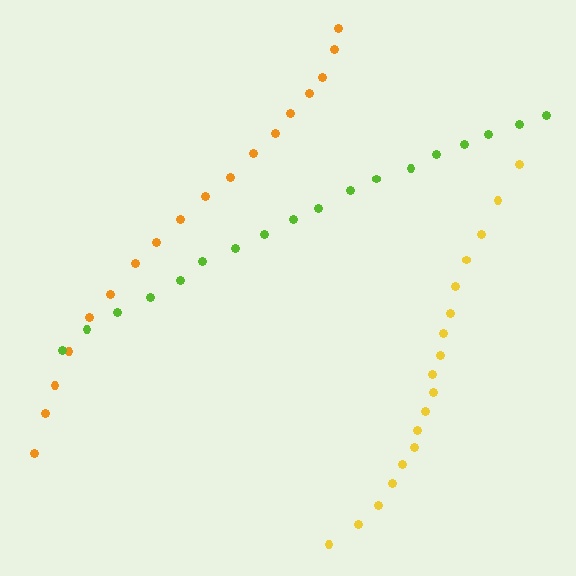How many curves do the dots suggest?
There are 3 distinct paths.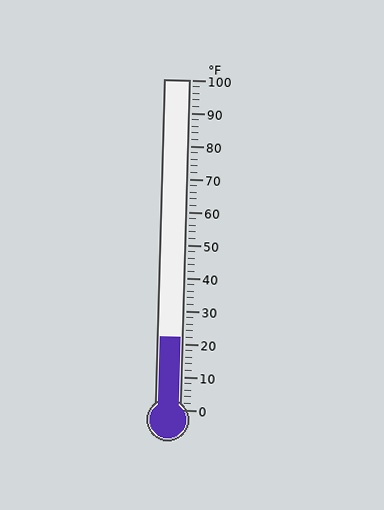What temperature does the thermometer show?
The thermometer shows approximately 22°F.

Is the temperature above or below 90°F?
The temperature is below 90°F.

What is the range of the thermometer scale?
The thermometer scale ranges from 0°F to 100°F.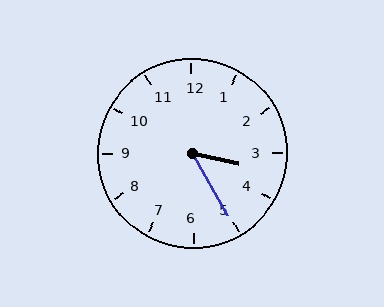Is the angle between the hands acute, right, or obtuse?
It is acute.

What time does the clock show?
3:25.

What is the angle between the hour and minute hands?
Approximately 48 degrees.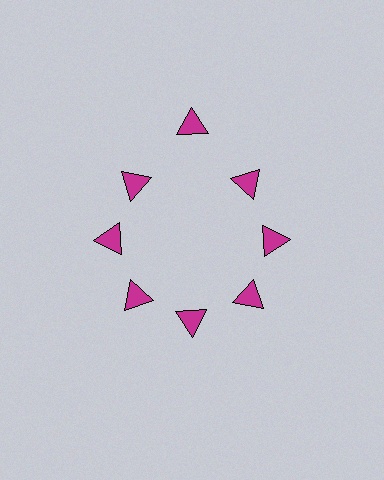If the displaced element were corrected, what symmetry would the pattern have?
It would have 8-fold rotational symmetry — the pattern would map onto itself every 45 degrees.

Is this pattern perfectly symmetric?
No. The 8 magenta triangles are arranged in a ring, but one element near the 12 o'clock position is pushed outward from the center, breaking the 8-fold rotational symmetry.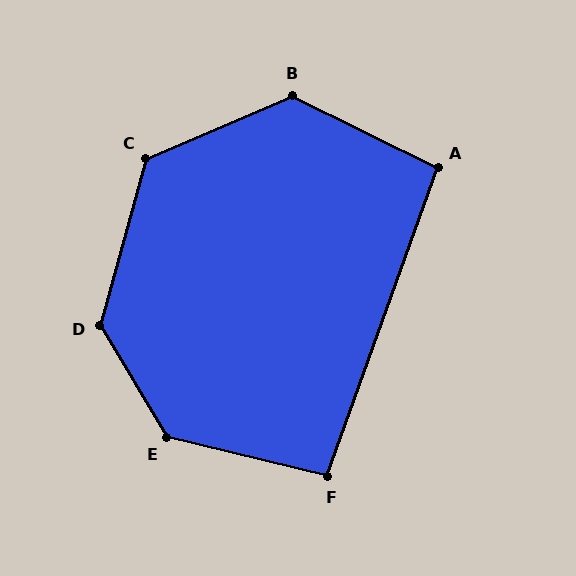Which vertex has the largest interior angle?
E, at approximately 135 degrees.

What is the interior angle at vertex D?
Approximately 133 degrees (obtuse).